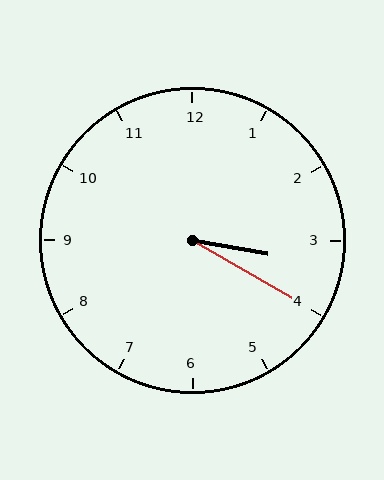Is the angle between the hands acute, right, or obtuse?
It is acute.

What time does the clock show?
3:20.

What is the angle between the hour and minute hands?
Approximately 20 degrees.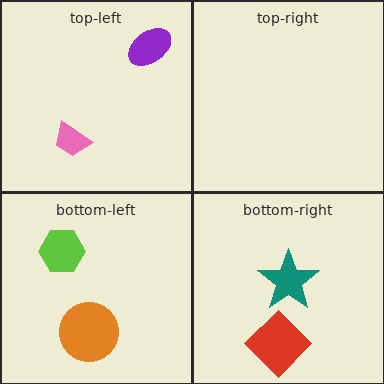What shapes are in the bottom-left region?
The orange circle, the lime hexagon.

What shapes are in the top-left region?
The purple ellipse, the pink trapezoid.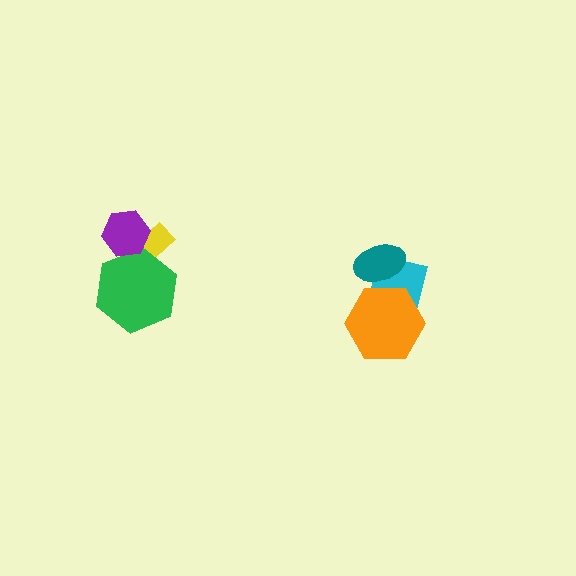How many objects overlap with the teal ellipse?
1 object overlaps with the teal ellipse.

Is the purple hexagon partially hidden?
No, no other shape covers it.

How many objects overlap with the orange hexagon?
1 object overlaps with the orange hexagon.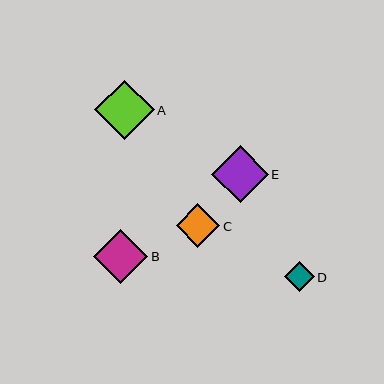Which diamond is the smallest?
Diamond D is the smallest with a size of approximately 30 pixels.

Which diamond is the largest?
Diamond A is the largest with a size of approximately 60 pixels.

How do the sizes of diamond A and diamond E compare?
Diamond A and diamond E are approximately the same size.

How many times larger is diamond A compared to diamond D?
Diamond A is approximately 2.0 times the size of diamond D.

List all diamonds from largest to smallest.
From largest to smallest: A, E, B, C, D.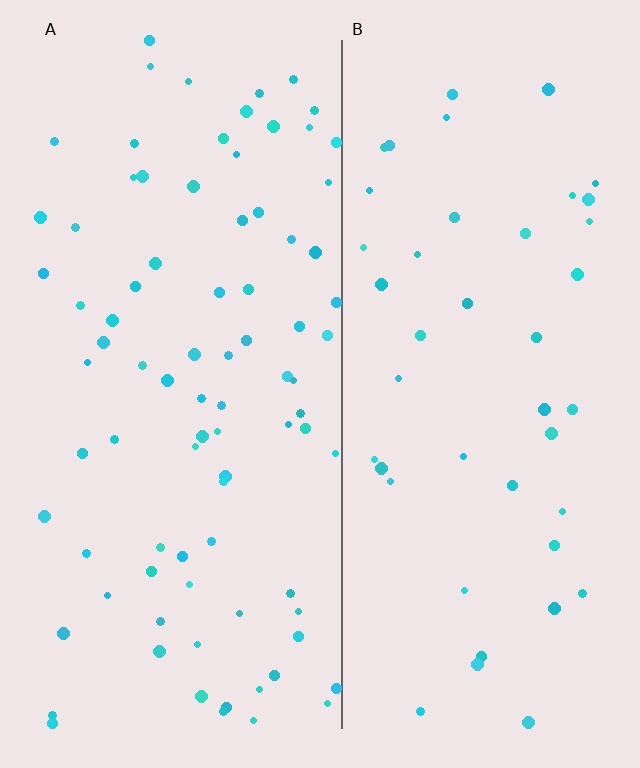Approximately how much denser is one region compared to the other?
Approximately 1.9× — region A over region B.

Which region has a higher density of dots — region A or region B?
A (the left).